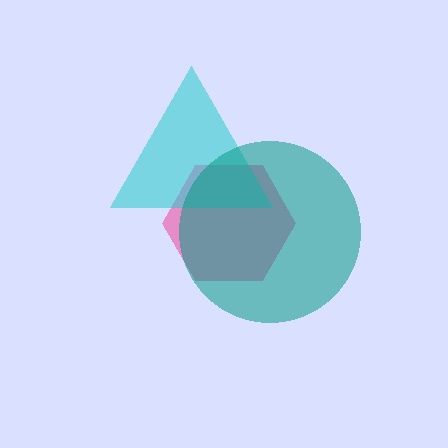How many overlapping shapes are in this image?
There are 3 overlapping shapes in the image.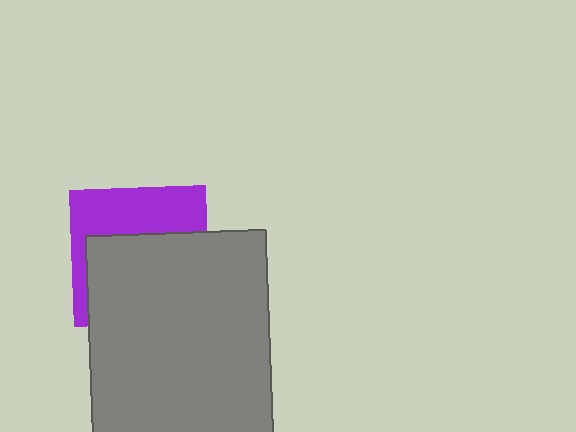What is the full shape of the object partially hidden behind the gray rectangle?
The partially hidden object is a purple square.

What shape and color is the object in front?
The object in front is a gray rectangle.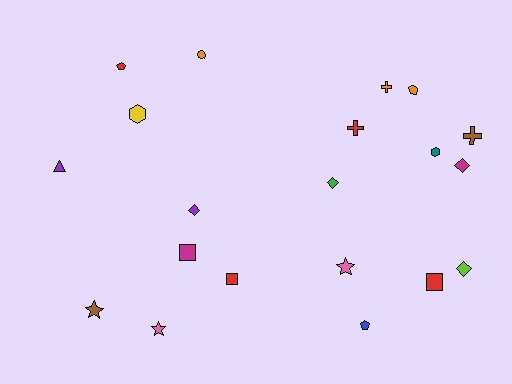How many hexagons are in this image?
There are 2 hexagons.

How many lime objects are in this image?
There is 1 lime object.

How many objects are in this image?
There are 20 objects.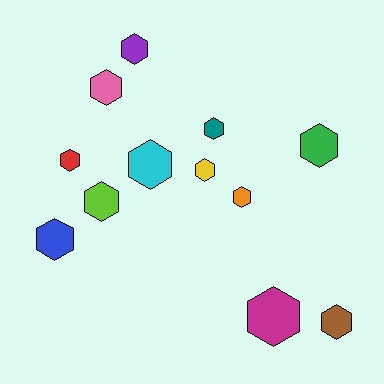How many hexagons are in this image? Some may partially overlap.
There are 12 hexagons.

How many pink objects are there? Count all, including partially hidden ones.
There is 1 pink object.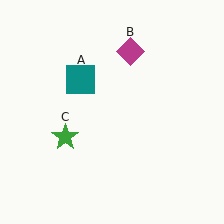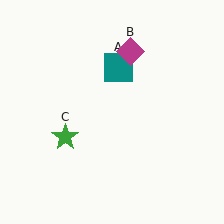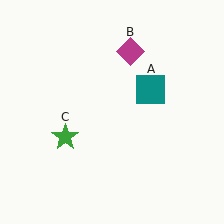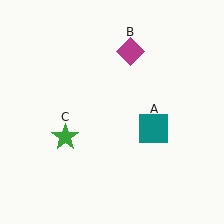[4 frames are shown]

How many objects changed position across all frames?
1 object changed position: teal square (object A).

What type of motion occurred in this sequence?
The teal square (object A) rotated clockwise around the center of the scene.